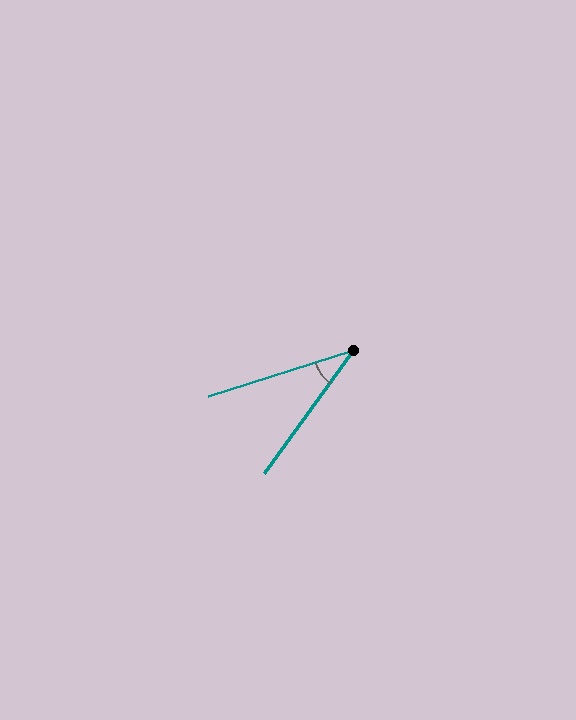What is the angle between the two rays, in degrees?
Approximately 37 degrees.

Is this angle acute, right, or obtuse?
It is acute.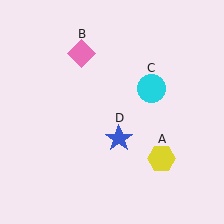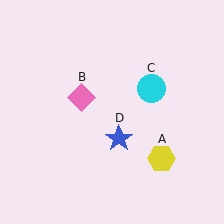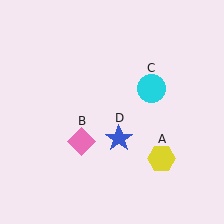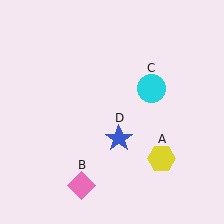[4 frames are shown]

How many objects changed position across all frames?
1 object changed position: pink diamond (object B).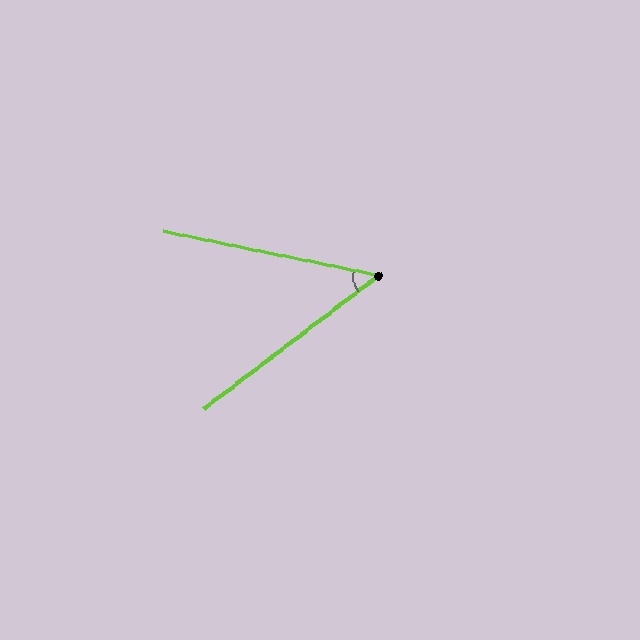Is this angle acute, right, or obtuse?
It is acute.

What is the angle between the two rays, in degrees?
Approximately 49 degrees.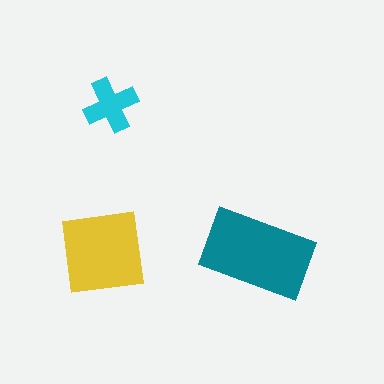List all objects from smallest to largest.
The cyan cross, the yellow square, the teal rectangle.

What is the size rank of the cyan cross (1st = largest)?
3rd.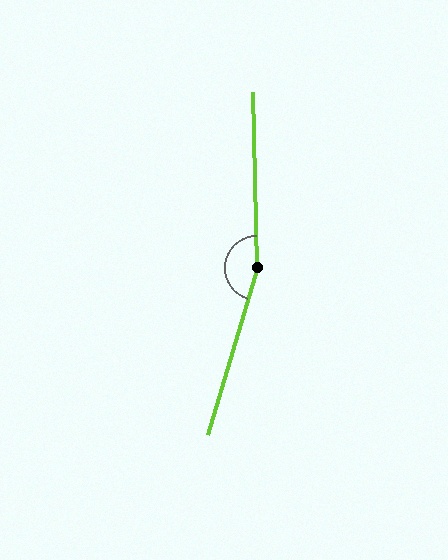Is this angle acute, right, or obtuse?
It is obtuse.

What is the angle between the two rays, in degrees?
Approximately 163 degrees.